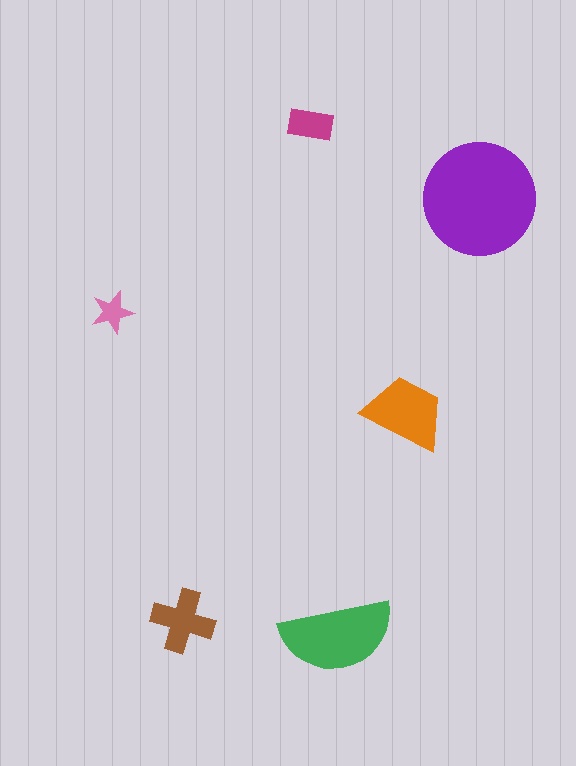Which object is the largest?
The purple circle.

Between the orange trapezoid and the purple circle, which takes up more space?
The purple circle.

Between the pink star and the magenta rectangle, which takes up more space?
The magenta rectangle.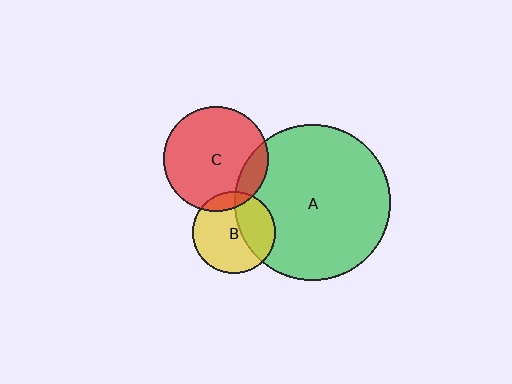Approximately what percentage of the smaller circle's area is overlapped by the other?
Approximately 35%.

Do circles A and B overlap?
Yes.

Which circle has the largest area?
Circle A (green).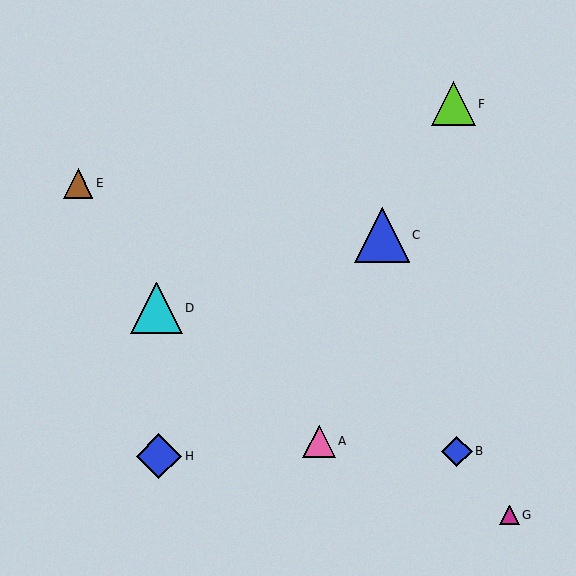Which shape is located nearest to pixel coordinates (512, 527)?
The magenta triangle (labeled G) at (509, 515) is nearest to that location.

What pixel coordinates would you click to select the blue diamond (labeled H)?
Click at (159, 456) to select the blue diamond H.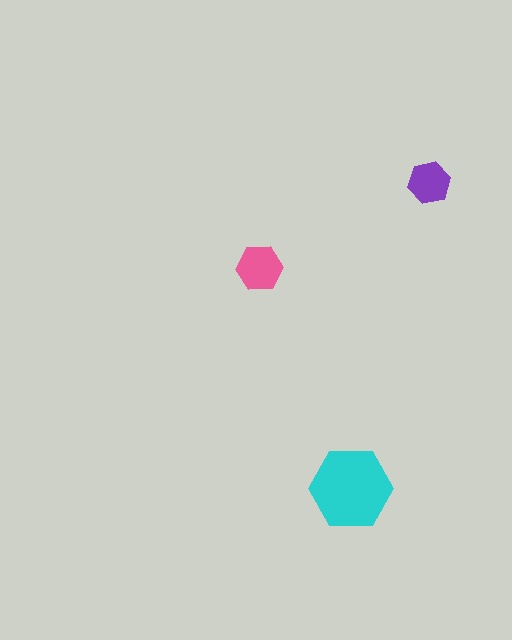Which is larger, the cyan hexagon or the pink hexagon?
The cyan one.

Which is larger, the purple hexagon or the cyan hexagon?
The cyan one.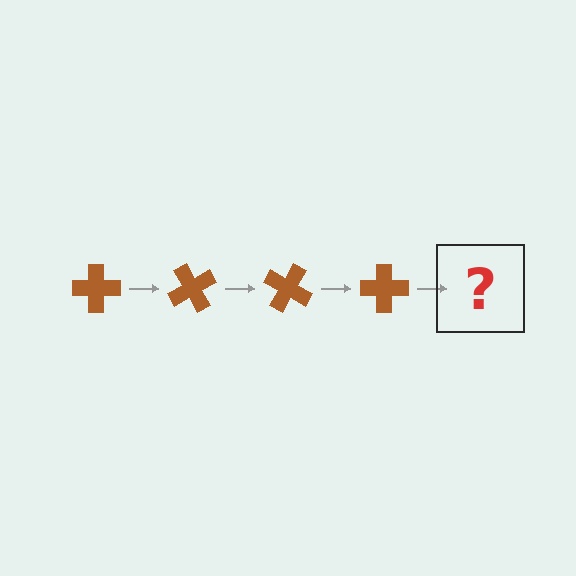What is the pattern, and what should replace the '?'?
The pattern is that the cross rotates 60 degrees each step. The '?' should be a brown cross rotated 240 degrees.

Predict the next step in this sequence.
The next step is a brown cross rotated 240 degrees.